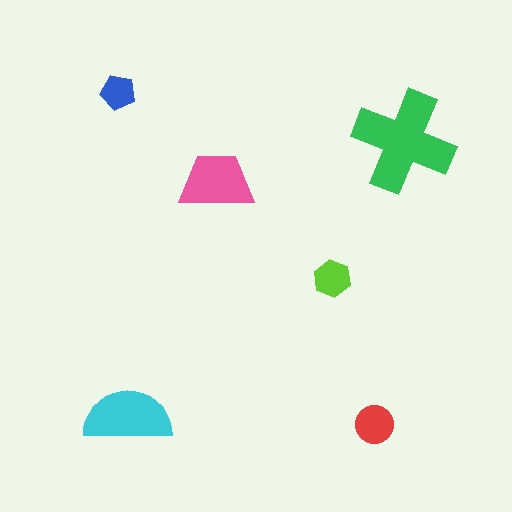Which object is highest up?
The blue pentagon is topmost.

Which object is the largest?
The green cross.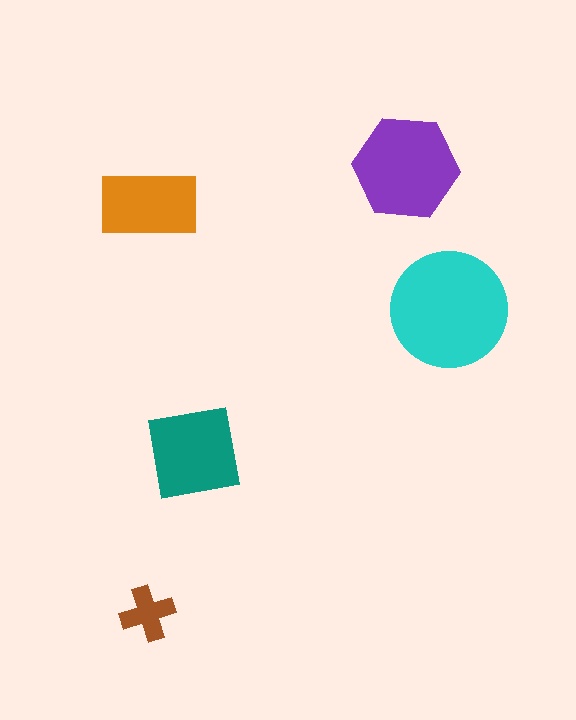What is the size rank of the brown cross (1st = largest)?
5th.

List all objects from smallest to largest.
The brown cross, the orange rectangle, the teal square, the purple hexagon, the cyan circle.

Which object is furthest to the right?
The cyan circle is rightmost.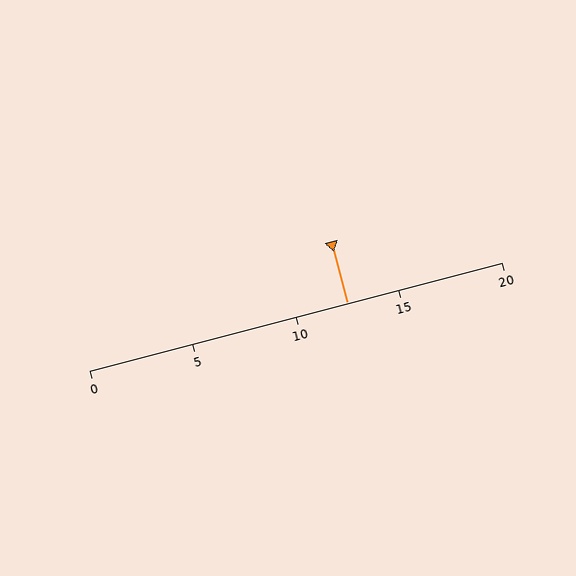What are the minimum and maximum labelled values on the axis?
The axis runs from 0 to 20.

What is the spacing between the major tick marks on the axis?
The major ticks are spaced 5 apart.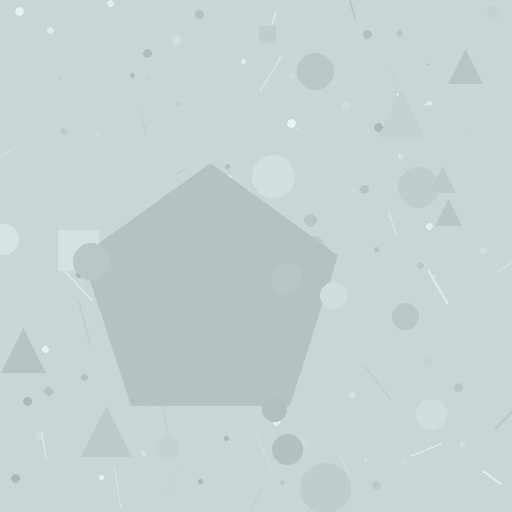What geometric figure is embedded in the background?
A pentagon is embedded in the background.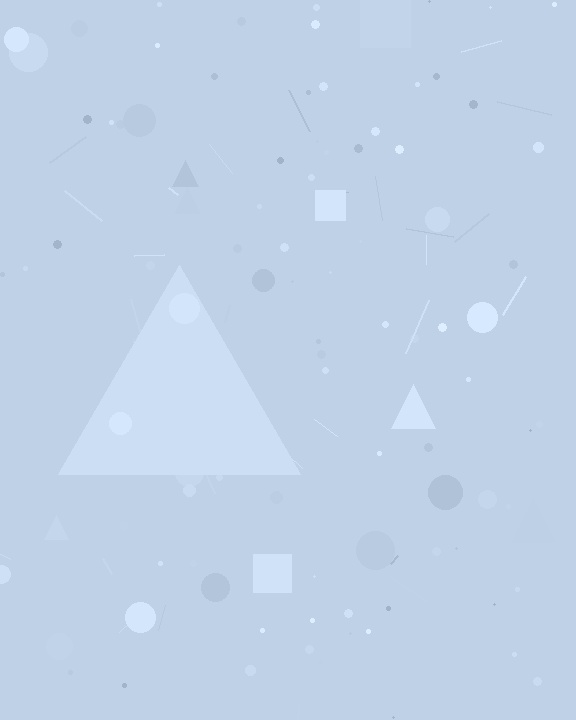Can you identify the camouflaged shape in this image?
The camouflaged shape is a triangle.